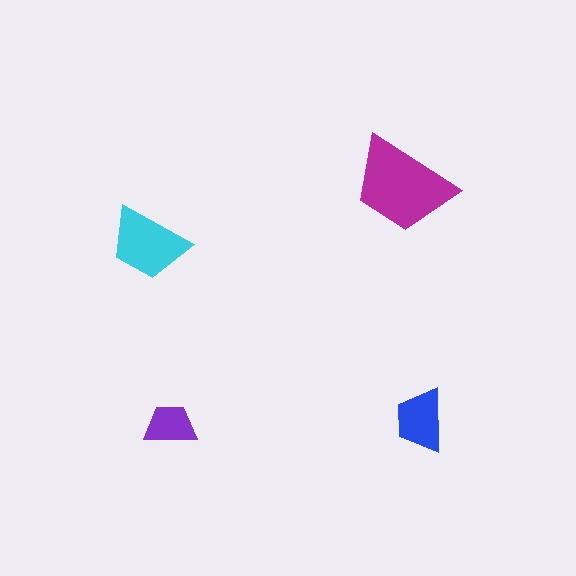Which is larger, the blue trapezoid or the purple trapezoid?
The blue one.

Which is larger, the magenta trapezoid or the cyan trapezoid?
The magenta one.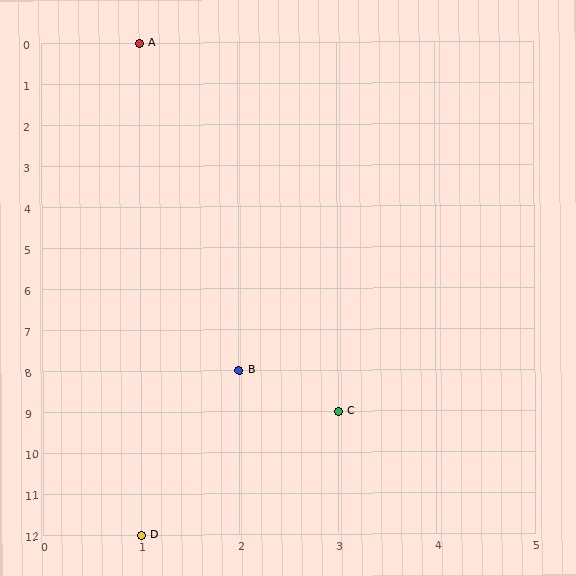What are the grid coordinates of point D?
Point D is at grid coordinates (1, 12).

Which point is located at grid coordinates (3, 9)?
Point C is at (3, 9).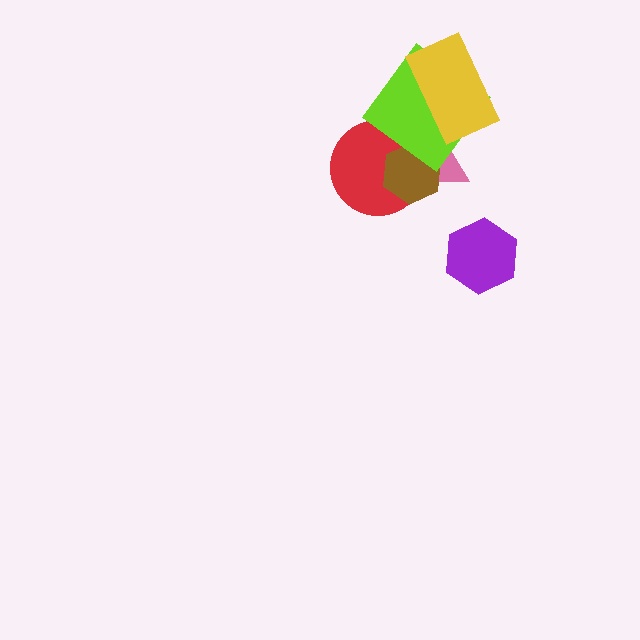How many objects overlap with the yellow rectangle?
2 objects overlap with the yellow rectangle.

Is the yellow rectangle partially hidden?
No, no other shape covers it.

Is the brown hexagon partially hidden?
Yes, it is partially covered by another shape.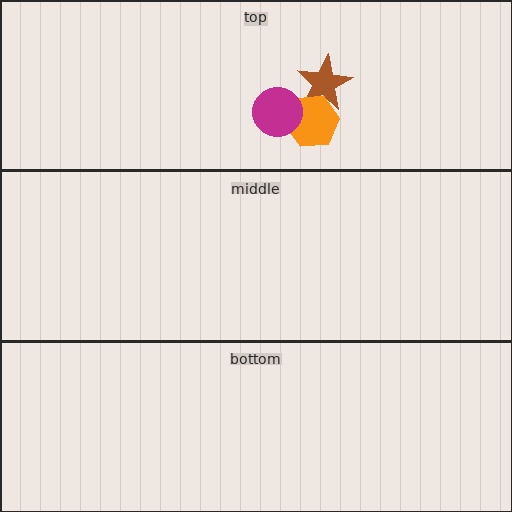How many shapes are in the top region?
3.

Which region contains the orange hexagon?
The top region.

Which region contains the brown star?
The top region.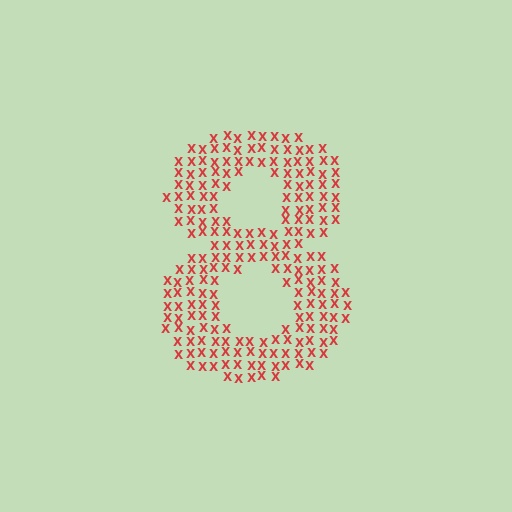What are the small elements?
The small elements are letter X's.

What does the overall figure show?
The overall figure shows the digit 8.